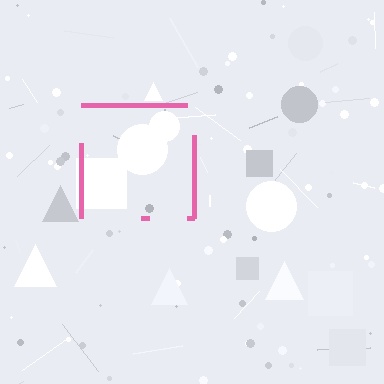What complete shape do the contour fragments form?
The contour fragments form a square.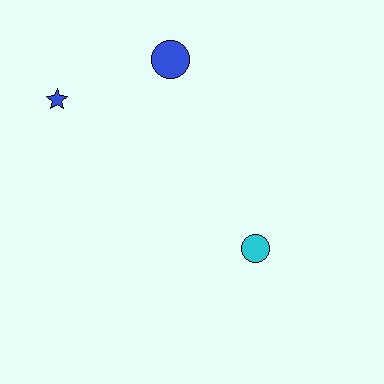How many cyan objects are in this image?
There is 1 cyan object.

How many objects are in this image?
There are 3 objects.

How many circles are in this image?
There are 2 circles.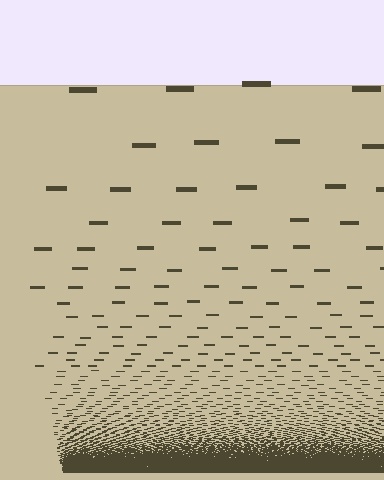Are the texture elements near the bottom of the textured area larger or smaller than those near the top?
Smaller. The gradient is inverted — elements near the bottom are smaller and denser.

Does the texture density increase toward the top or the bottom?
Density increases toward the bottom.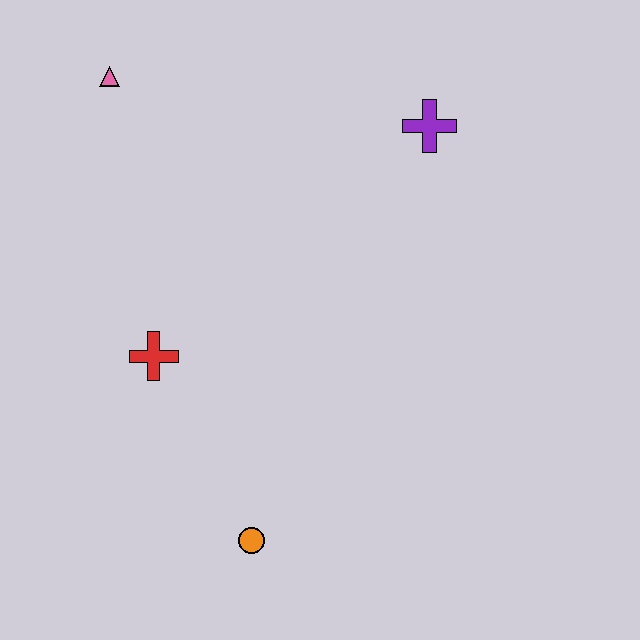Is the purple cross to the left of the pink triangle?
No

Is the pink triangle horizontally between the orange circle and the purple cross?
No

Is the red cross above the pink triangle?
No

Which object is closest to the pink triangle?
The red cross is closest to the pink triangle.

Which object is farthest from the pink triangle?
The orange circle is farthest from the pink triangle.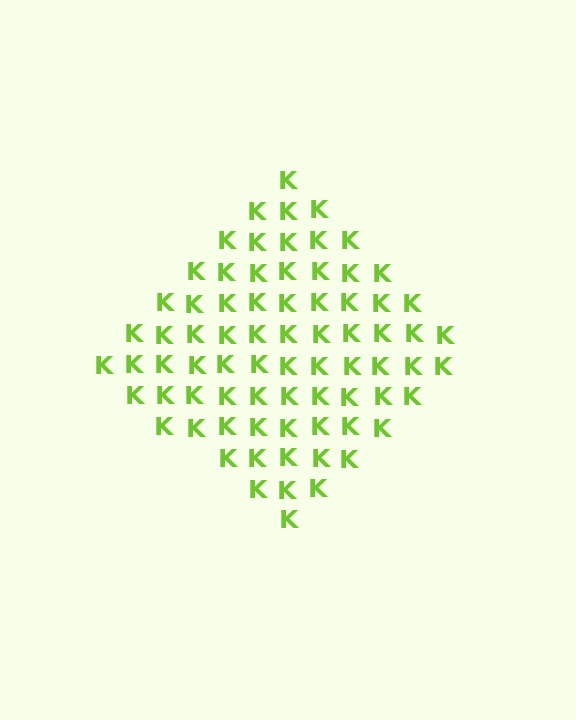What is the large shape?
The large shape is a diamond.